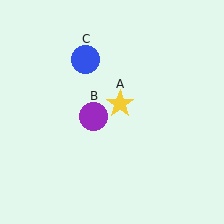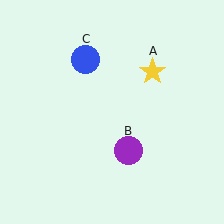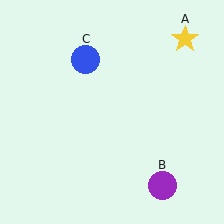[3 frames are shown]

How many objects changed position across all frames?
2 objects changed position: yellow star (object A), purple circle (object B).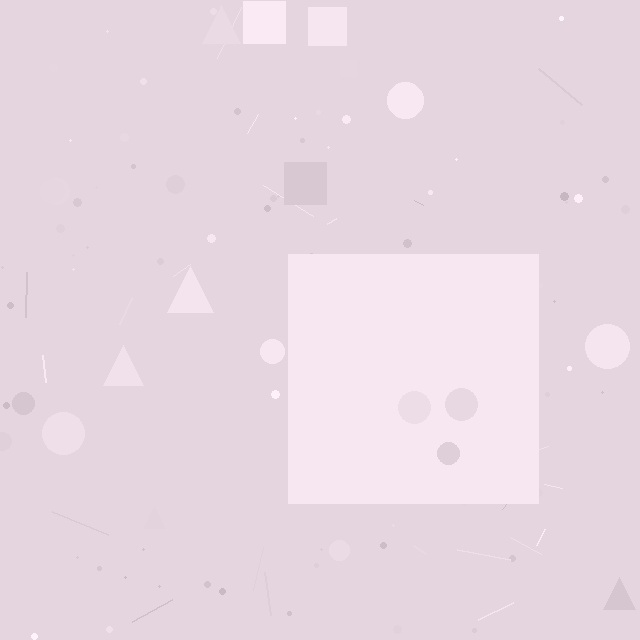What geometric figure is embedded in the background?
A square is embedded in the background.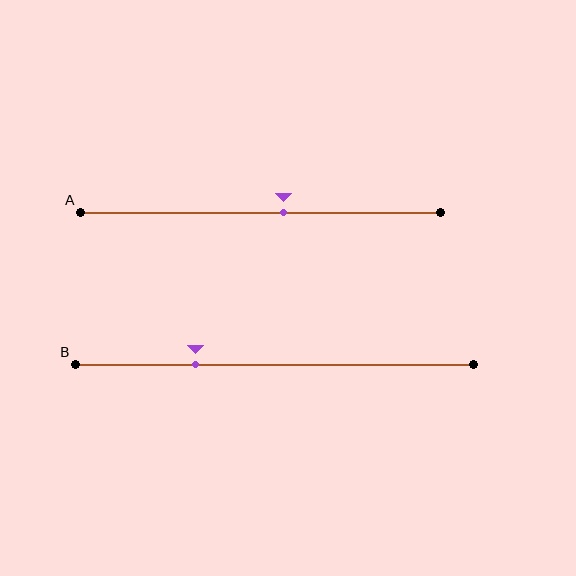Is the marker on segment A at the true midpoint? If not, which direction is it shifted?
No, the marker on segment A is shifted to the right by about 6% of the segment length.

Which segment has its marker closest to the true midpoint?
Segment A has its marker closest to the true midpoint.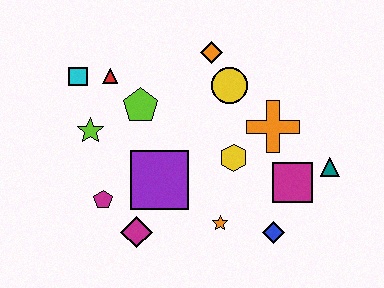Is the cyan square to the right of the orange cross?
No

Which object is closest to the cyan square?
The red triangle is closest to the cyan square.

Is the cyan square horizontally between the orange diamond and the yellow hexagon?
No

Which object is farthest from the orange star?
The cyan square is farthest from the orange star.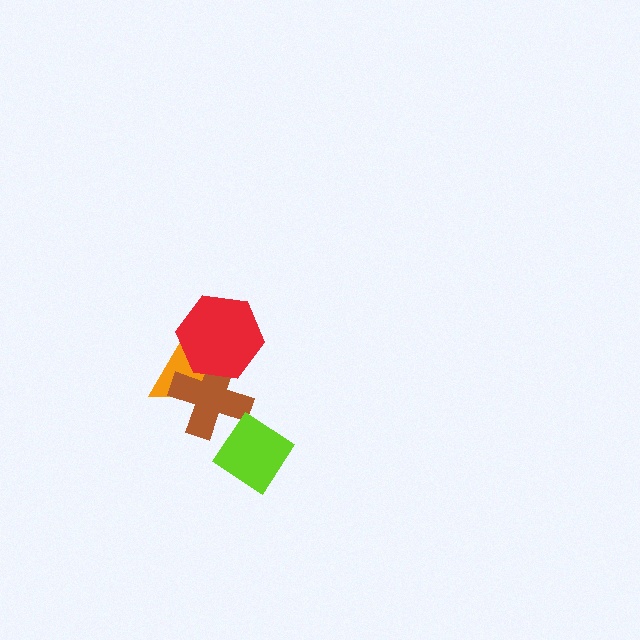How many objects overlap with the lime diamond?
1 object overlaps with the lime diamond.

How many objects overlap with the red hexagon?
2 objects overlap with the red hexagon.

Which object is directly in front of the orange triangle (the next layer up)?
The brown cross is directly in front of the orange triangle.